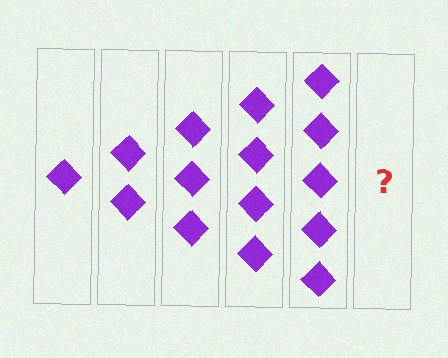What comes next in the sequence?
The next element should be 6 diamonds.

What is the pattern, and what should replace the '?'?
The pattern is that each step adds one more diamond. The '?' should be 6 diamonds.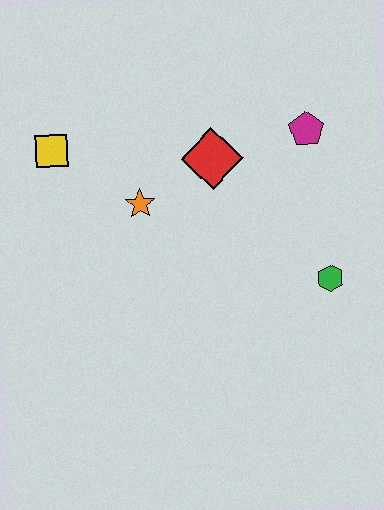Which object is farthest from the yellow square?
The green hexagon is farthest from the yellow square.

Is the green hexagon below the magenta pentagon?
Yes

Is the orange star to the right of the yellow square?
Yes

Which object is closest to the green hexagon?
The magenta pentagon is closest to the green hexagon.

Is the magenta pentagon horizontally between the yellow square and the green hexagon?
Yes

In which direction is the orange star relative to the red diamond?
The orange star is to the left of the red diamond.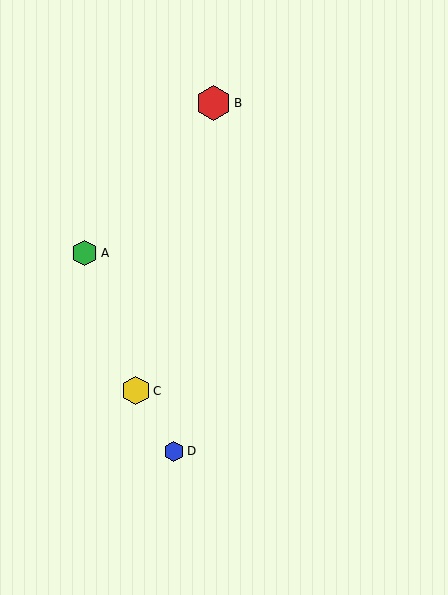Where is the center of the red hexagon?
The center of the red hexagon is at (213, 103).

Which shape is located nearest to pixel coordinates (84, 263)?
The green hexagon (labeled A) at (85, 253) is nearest to that location.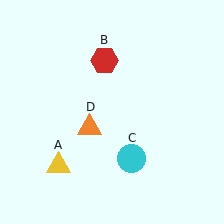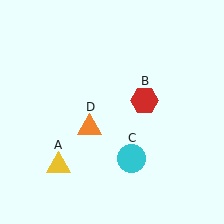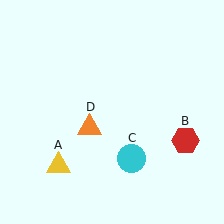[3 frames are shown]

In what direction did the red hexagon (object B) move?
The red hexagon (object B) moved down and to the right.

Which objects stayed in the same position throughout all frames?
Yellow triangle (object A) and cyan circle (object C) and orange triangle (object D) remained stationary.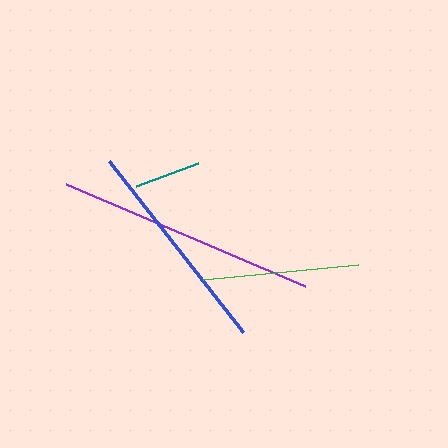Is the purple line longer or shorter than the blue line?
The purple line is longer than the blue line.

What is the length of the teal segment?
The teal segment is approximately 67 pixels long.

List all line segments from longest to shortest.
From longest to shortest: purple, blue, green, teal.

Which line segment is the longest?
The purple line is the longest at approximately 260 pixels.